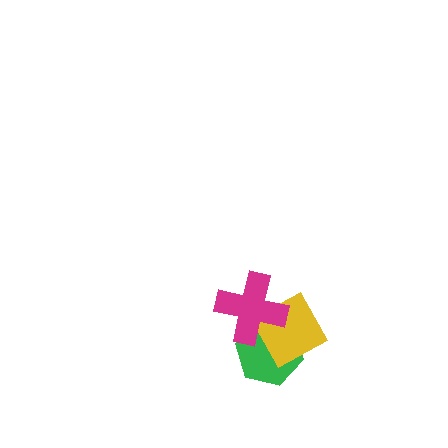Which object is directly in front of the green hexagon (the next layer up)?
The yellow diamond is directly in front of the green hexagon.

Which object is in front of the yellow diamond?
The magenta cross is in front of the yellow diamond.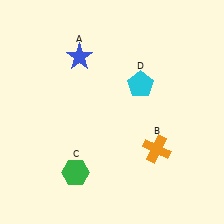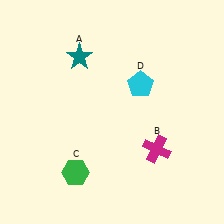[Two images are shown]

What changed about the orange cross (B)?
In Image 1, B is orange. In Image 2, it changed to magenta.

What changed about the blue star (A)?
In Image 1, A is blue. In Image 2, it changed to teal.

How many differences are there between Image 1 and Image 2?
There are 2 differences between the two images.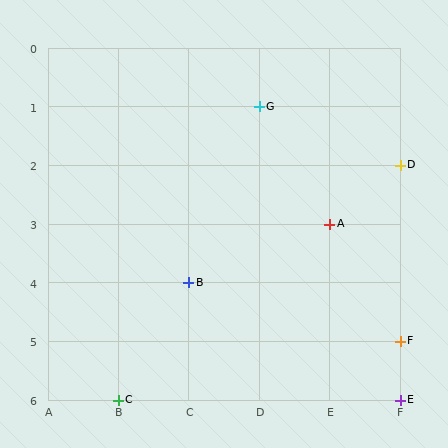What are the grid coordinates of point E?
Point E is at grid coordinates (F, 6).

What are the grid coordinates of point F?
Point F is at grid coordinates (F, 5).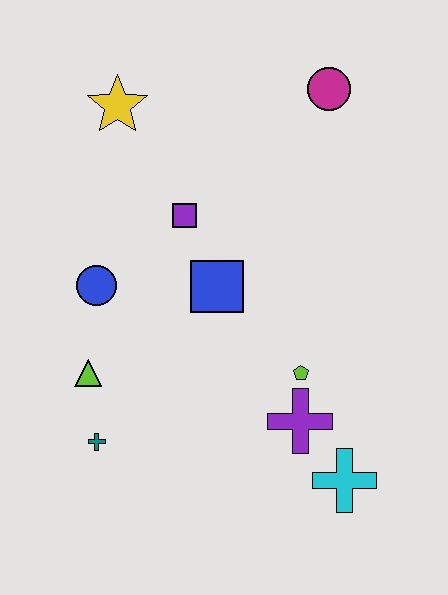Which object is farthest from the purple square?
The cyan cross is farthest from the purple square.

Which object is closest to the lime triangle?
The teal cross is closest to the lime triangle.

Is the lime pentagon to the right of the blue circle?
Yes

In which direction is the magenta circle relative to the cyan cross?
The magenta circle is above the cyan cross.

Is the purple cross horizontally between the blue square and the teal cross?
No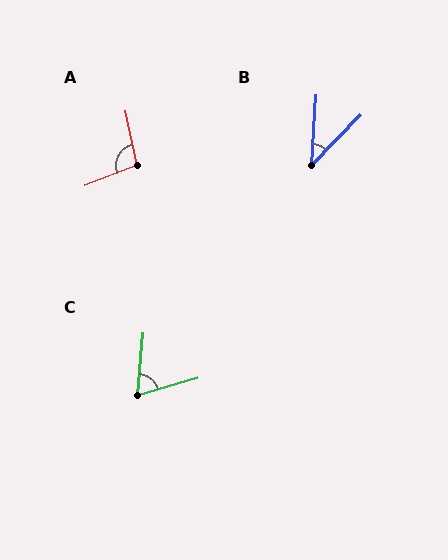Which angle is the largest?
A, at approximately 100 degrees.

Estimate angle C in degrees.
Approximately 68 degrees.